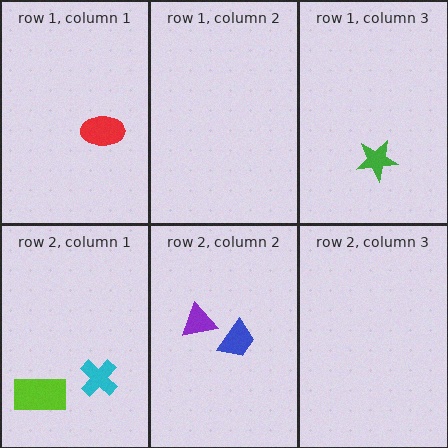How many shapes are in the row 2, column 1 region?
2.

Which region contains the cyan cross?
The row 2, column 1 region.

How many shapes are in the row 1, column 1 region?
1.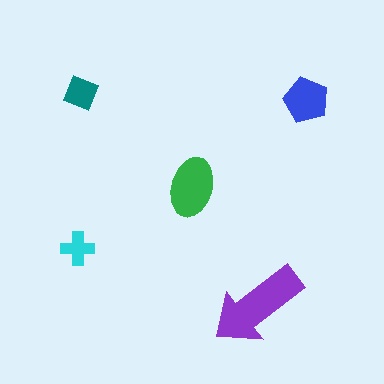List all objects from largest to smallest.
The purple arrow, the green ellipse, the blue pentagon, the teal square, the cyan cross.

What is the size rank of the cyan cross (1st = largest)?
5th.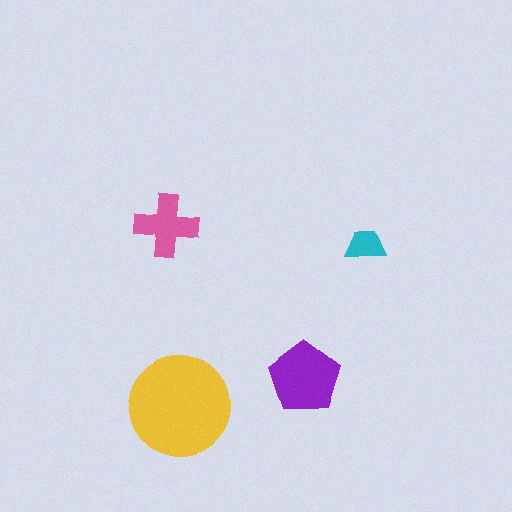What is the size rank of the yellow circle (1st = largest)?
1st.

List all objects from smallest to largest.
The cyan trapezoid, the pink cross, the purple pentagon, the yellow circle.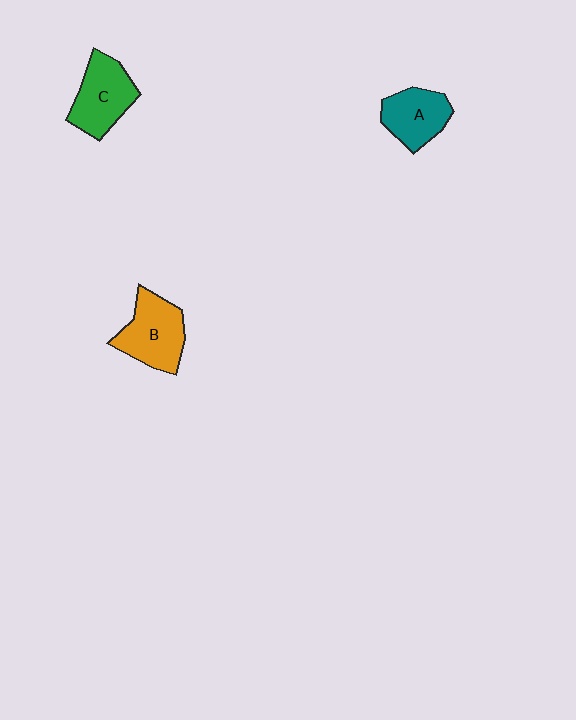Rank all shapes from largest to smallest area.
From largest to smallest: B (orange), C (green), A (teal).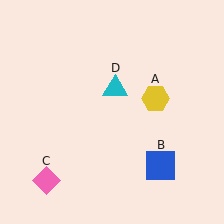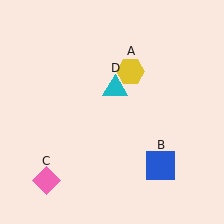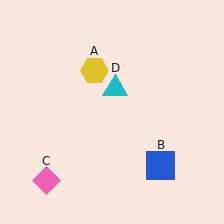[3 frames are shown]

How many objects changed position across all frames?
1 object changed position: yellow hexagon (object A).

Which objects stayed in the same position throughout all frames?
Blue square (object B) and pink diamond (object C) and cyan triangle (object D) remained stationary.